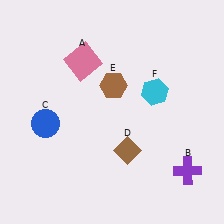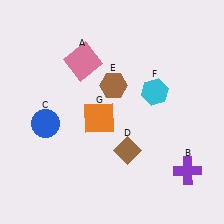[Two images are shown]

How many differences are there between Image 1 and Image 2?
There is 1 difference between the two images.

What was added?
An orange square (G) was added in Image 2.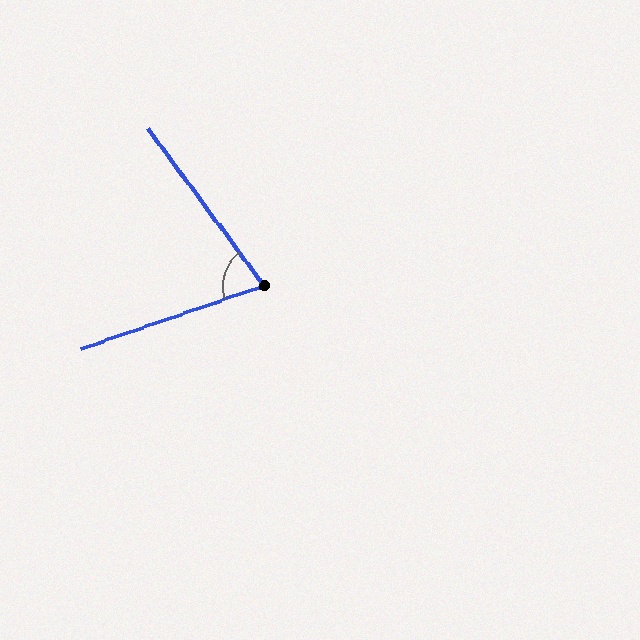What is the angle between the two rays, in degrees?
Approximately 72 degrees.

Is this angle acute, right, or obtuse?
It is acute.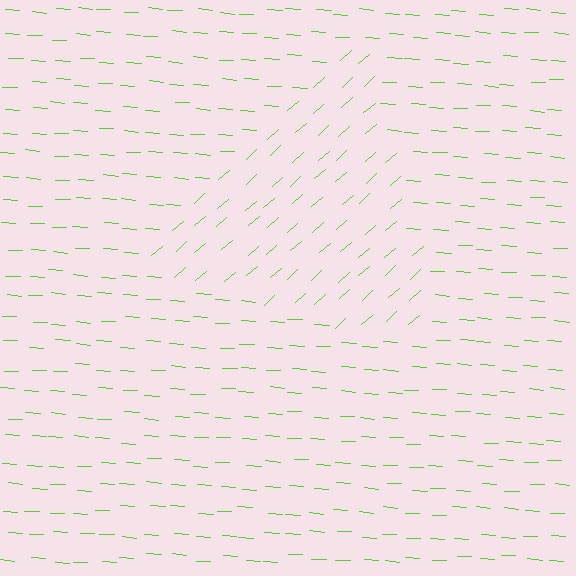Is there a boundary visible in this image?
Yes, there is a texture boundary formed by a change in line orientation.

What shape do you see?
I see a triangle.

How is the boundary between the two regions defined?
The boundary is defined purely by a change in line orientation (approximately 45 degrees difference). All lines are the same color and thickness.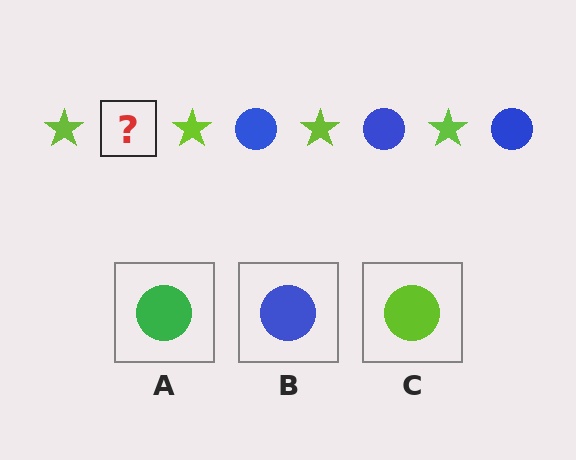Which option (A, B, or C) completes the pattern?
B.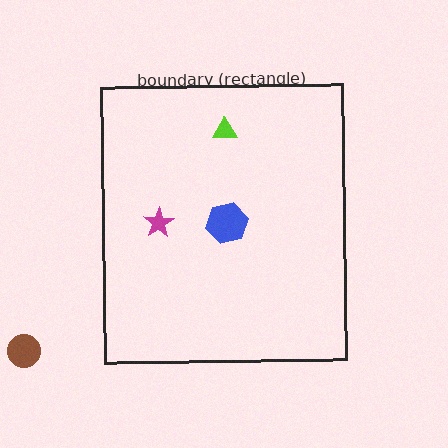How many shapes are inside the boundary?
3 inside, 1 outside.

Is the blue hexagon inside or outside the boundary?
Inside.